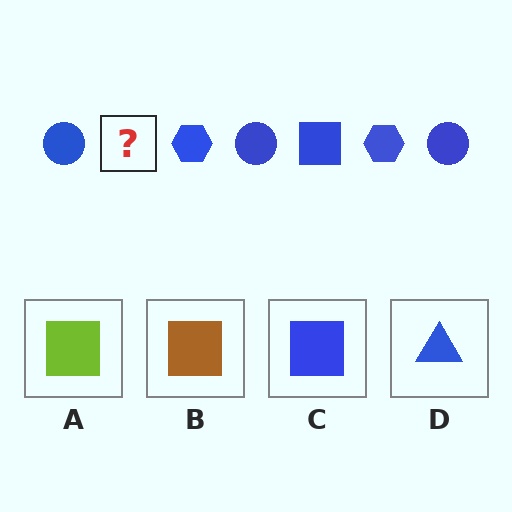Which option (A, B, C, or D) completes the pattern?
C.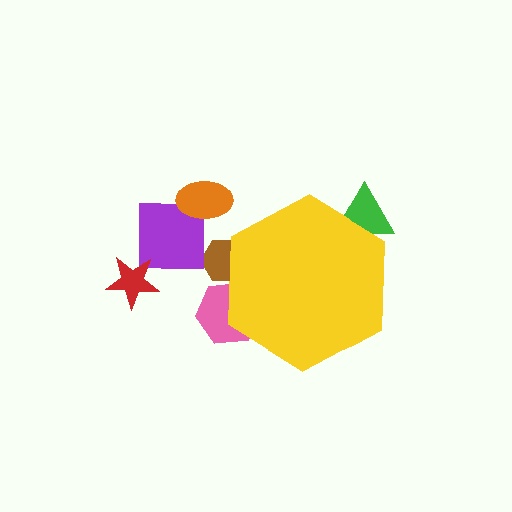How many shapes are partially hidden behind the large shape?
3 shapes are partially hidden.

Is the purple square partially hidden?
No, the purple square is fully visible.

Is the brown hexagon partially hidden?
Yes, the brown hexagon is partially hidden behind the yellow hexagon.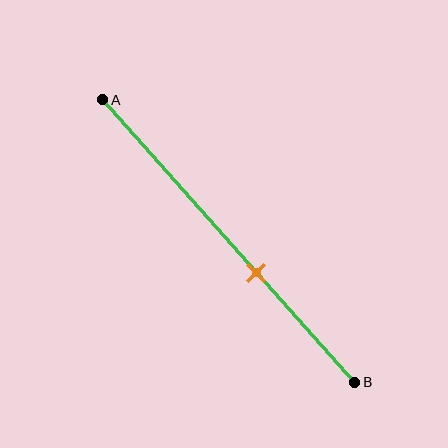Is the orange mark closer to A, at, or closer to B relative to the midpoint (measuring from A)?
The orange mark is closer to point B than the midpoint of segment AB.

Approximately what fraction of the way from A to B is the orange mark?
The orange mark is approximately 60% of the way from A to B.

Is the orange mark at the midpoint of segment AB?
No, the mark is at about 60% from A, not at the 50% midpoint.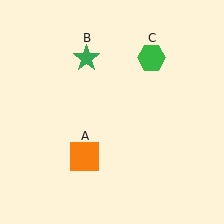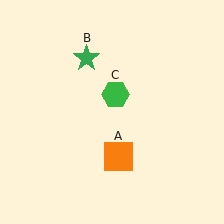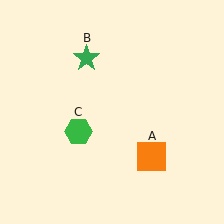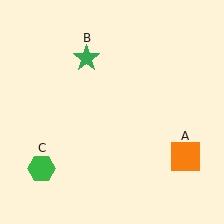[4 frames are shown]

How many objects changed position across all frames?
2 objects changed position: orange square (object A), green hexagon (object C).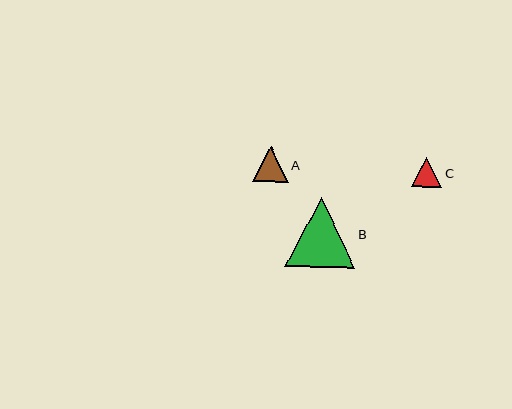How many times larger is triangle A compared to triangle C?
Triangle A is approximately 1.2 times the size of triangle C.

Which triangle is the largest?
Triangle B is the largest with a size of approximately 70 pixels.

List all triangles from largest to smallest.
From largest to smallest: B, A, C.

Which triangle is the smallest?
Triangle C is the smallest with a size of approximately 30 pixels.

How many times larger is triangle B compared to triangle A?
Triangle B is approximately 2.0 times the size of triangle A.